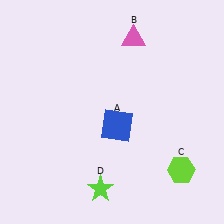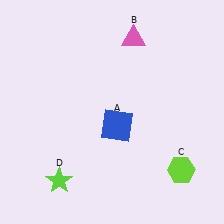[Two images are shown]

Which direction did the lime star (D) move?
The lime star (D) moved left.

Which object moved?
The lime star (D) moved left.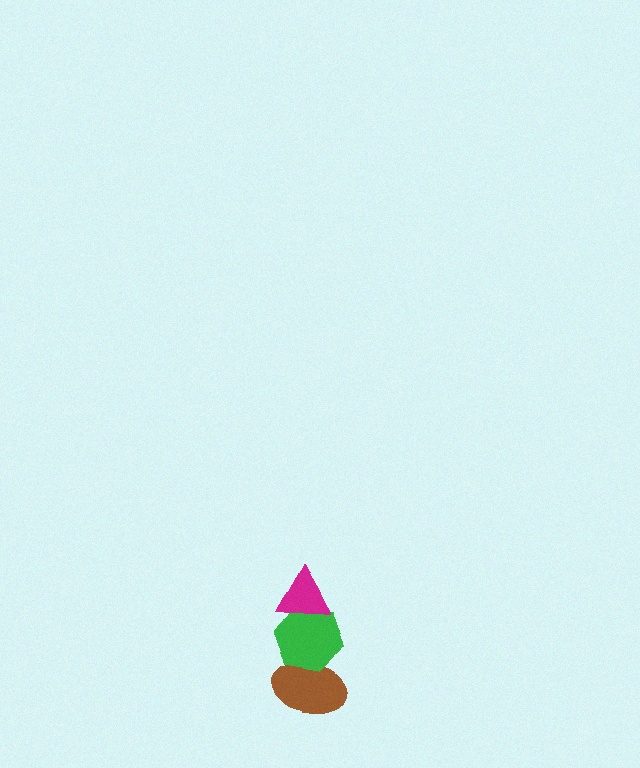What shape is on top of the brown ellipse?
The green hexagon is on top of the brown ellipse.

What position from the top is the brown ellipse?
The brown ellipse is 3rd from the top.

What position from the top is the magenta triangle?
The magenta triangle is 1st from the top.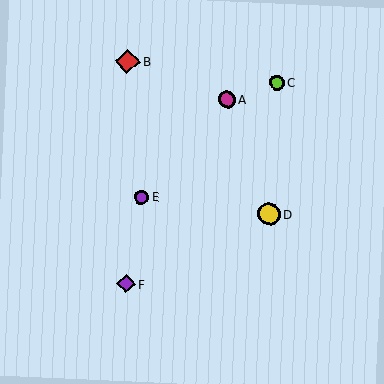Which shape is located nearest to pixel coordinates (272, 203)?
The yellow circle (labeled D) at (269, 214) is nearest to that location.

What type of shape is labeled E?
Shape E is a purple circle.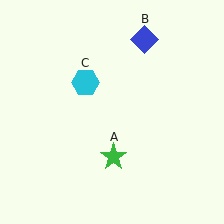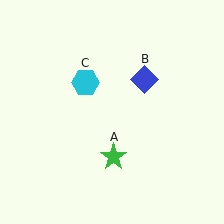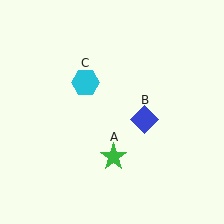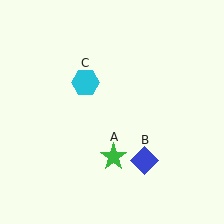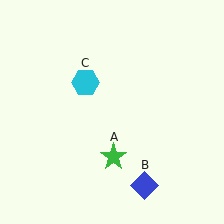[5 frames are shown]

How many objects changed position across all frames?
1 object changed position: blue diamond (object B).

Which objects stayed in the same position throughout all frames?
Green star (object A) and cyan hexagon (object C) remained stationary.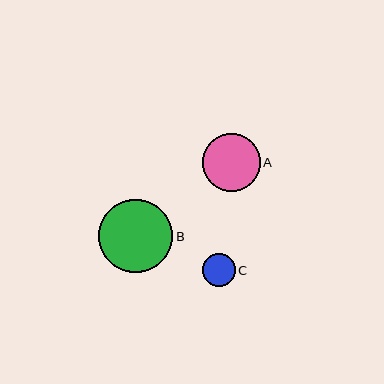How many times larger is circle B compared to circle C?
Circle B is approximately 2.2 times the size of circle C.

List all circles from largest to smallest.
From largest to smallest: B, A, C.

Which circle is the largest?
Circle B is the largest with a size of approximately 74 pixels.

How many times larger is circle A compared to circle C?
Circle A is approximately 1.7 times the size of circle C.